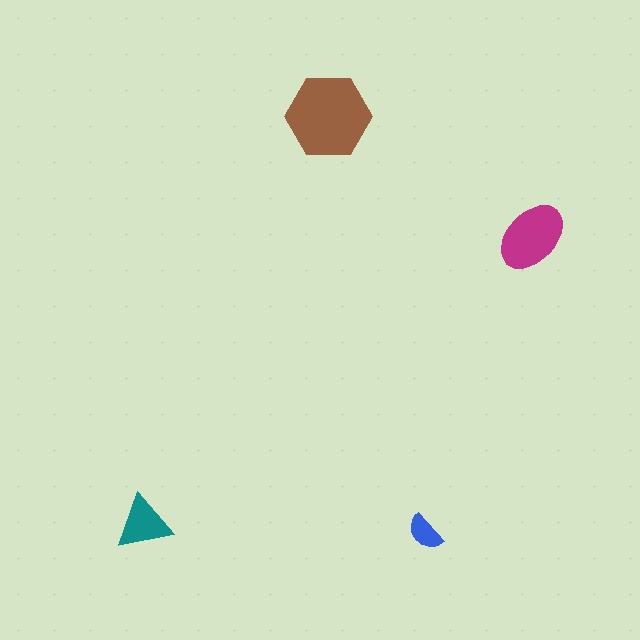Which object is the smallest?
The blue semicircle.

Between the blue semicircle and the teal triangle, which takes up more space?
The teal triangle.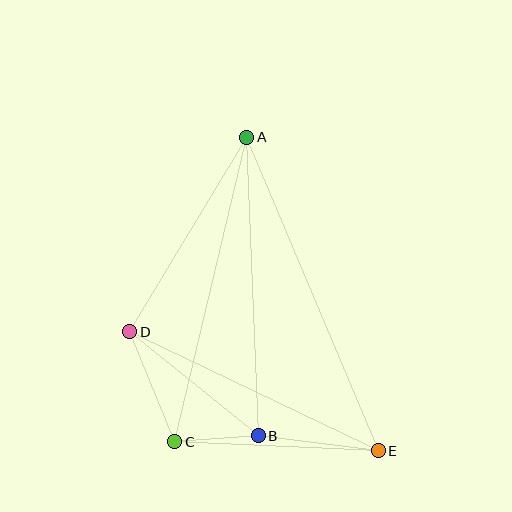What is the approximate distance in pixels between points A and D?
The distance between A and D is approximately 227 pixels.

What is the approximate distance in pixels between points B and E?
The distance between B and E is approximately 121 pixels.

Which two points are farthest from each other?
Points A and E are farthest from each other.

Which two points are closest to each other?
Points B and C are closest to each other.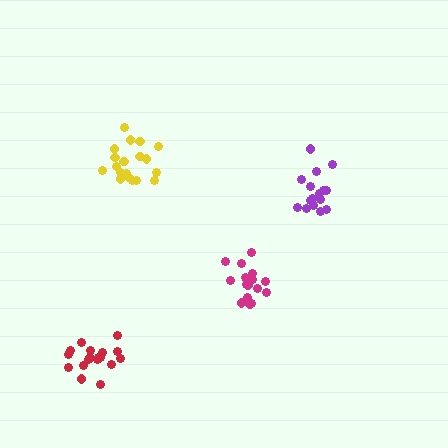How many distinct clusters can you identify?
There are 4 distinct clusters.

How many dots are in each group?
Group 1: 18 dots, Group 2: 16 dots, Group 3: 20 dots, Group 4: 18 dots (72 total).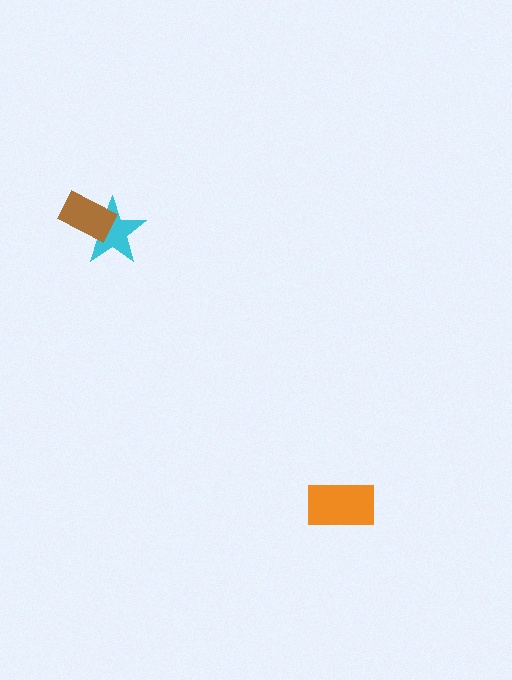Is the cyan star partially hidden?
Yes, it is partially covered by another shape.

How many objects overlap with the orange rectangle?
0 objects overlap with the orange rectangle.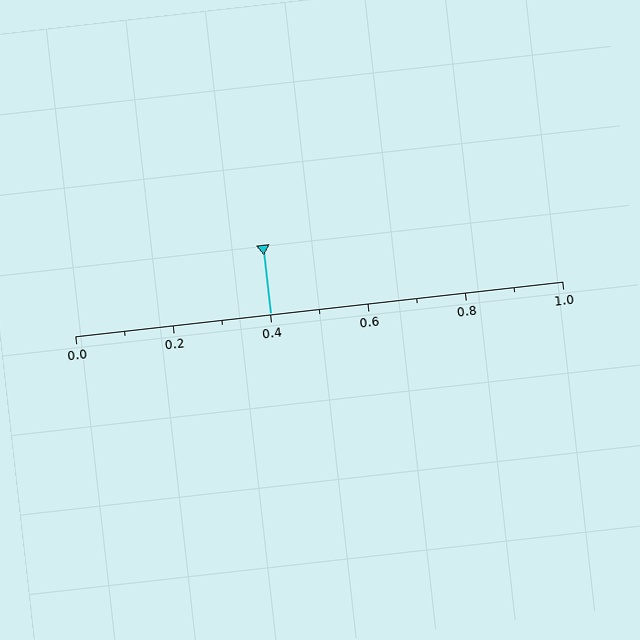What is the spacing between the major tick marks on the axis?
The major ticks are spaced 0.2 apart.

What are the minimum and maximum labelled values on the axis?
The axis runs from 0.0 to 1.0.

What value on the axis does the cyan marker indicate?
The marker indicates approximately 0.4.